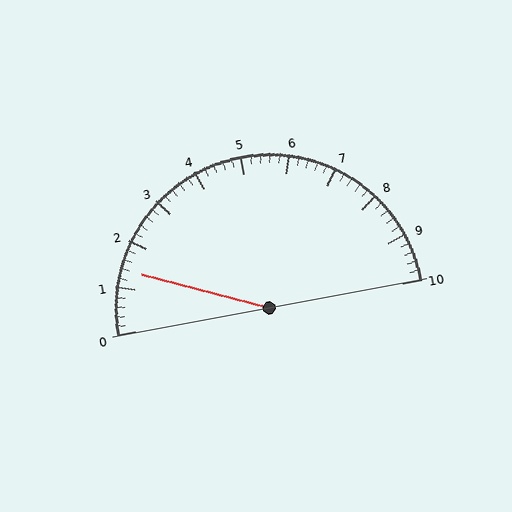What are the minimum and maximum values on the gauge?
The gauge ranges from 0 to 10.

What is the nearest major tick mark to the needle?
The nearest major tick mark is 1.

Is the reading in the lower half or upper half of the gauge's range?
The reading is in the lower half of the range (0 to 10).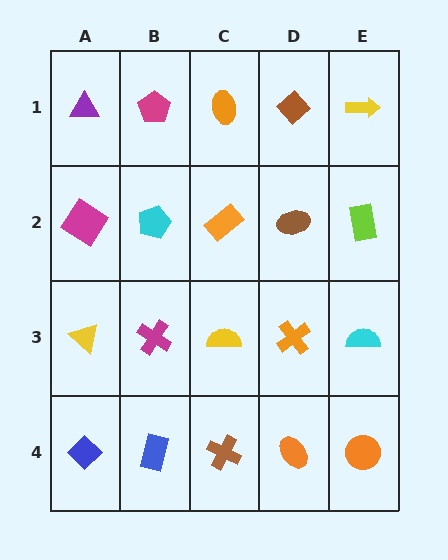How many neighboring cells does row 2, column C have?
4.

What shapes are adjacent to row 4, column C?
A yellow semicircle (row 3, column C), a blue rectangle (row 4, column B), an orange ellipse (row 4, column D).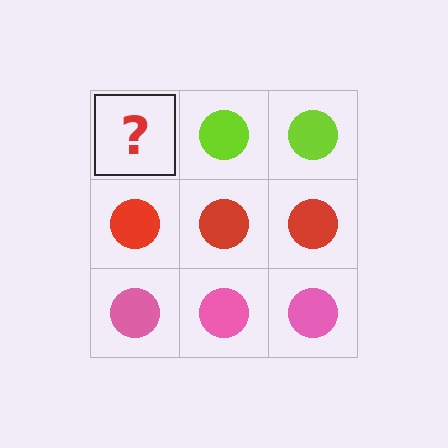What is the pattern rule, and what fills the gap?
The rule is that each row has a consistent color. The gap should be filled with a lime circle.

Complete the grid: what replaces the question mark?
The question mark should be replaced with a lime circle.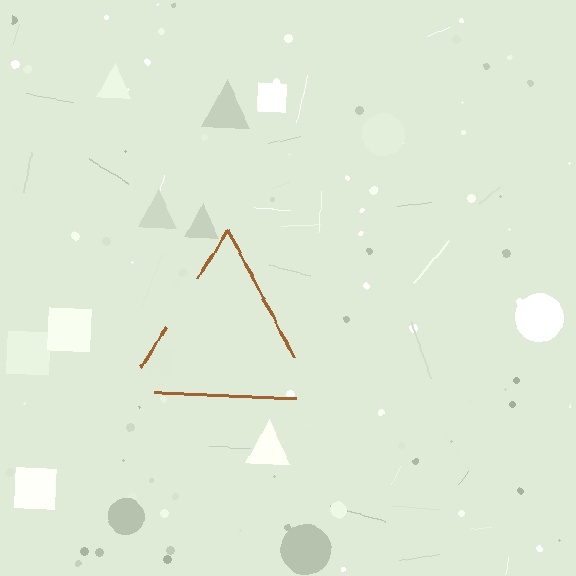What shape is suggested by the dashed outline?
The dashed outline suggests a triangle.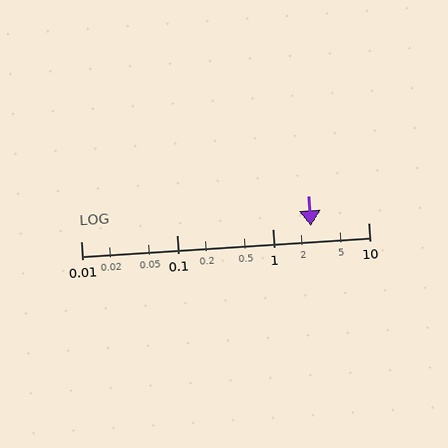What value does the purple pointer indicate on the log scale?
The pointer indicates approximately 2.5.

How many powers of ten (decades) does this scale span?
The scale spans 3 decades, from 0.01 to 10.